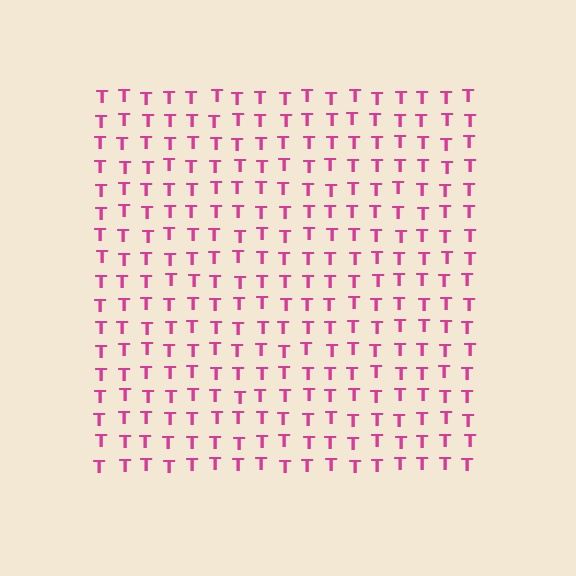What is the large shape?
The large shape is a square.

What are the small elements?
The small elements are letter T's.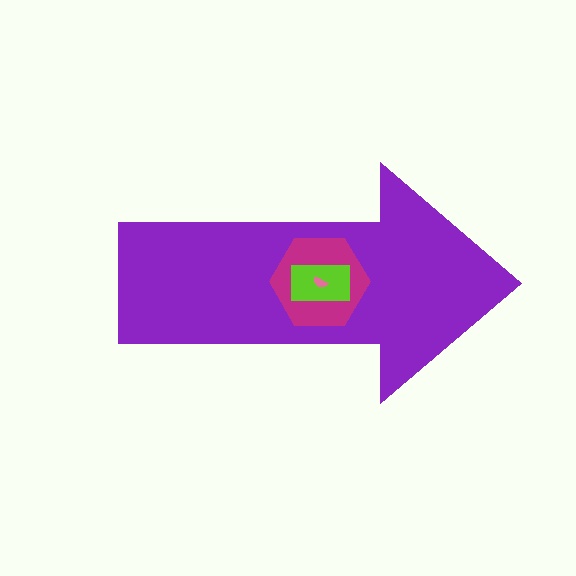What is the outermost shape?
The purple arrow.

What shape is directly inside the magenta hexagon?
The lime rectangle.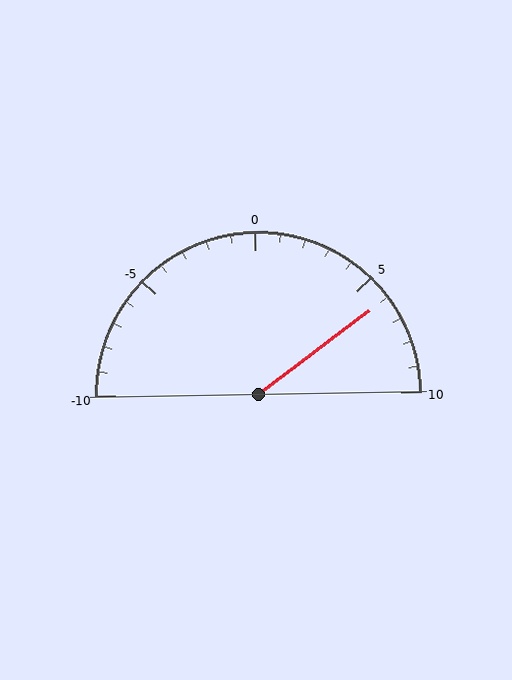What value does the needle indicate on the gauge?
The needle indicates approximately 6.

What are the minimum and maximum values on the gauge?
The gauge ranges from -10 to 10.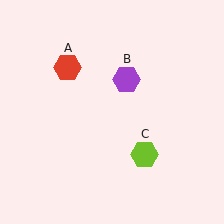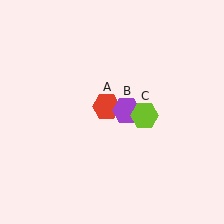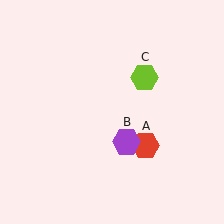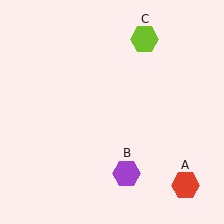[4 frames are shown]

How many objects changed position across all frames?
3 objects changed position: red hexagon (object A), purple hexagon (object B), lime hexagon (object C).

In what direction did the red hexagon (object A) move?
The red hexagon (object A) moved down and to the right.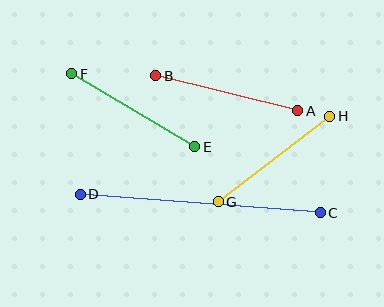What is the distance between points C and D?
The distance is approximately 240 pixels.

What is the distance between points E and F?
The distance is approximately 143 pixels.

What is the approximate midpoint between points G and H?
The midpoint is at approximately (274, 159) pixels.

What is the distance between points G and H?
The distance is approximately 141 pixels.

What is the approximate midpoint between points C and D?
The midpoint is at approximately (200, 203) pixels.